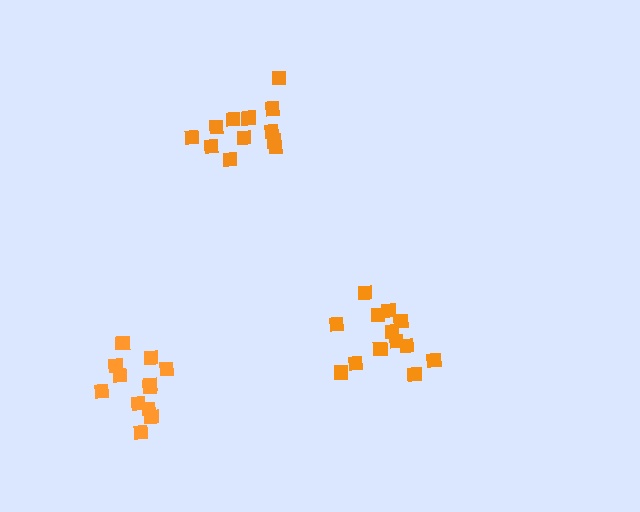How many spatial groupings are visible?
There are 3 spatial groupings.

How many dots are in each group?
Group 1: 13 dots, Group 2: 13 dots, Group 3: 12 dots (38 total).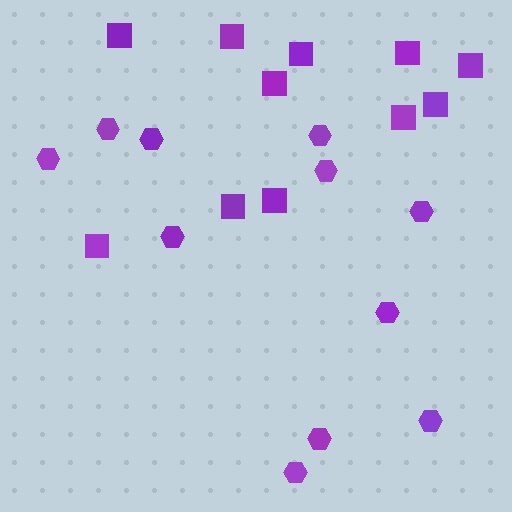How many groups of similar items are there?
There are 2 groups: one group of hexagons (11) and one group of squares (11).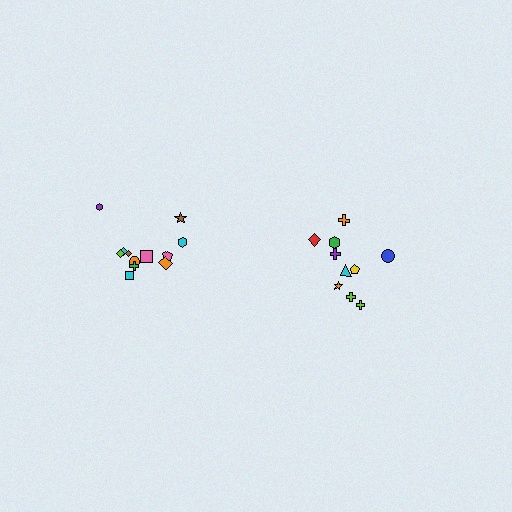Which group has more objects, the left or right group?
The left group.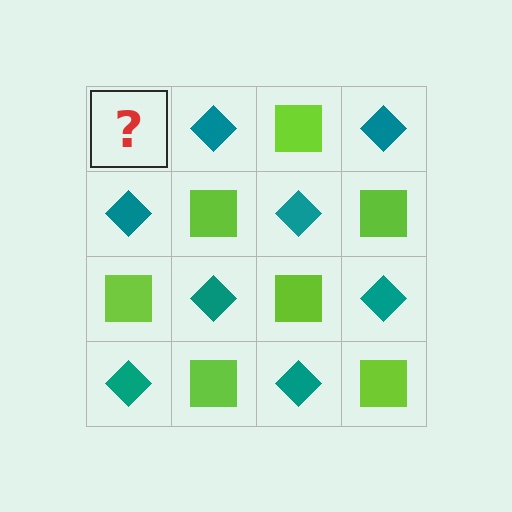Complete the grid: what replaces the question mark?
The question mark should be replaced with a lime square.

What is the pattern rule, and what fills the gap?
The rule is that it alternates lime square and teal diamond in a checkerboard pattern. The gap should be filled with a lime square.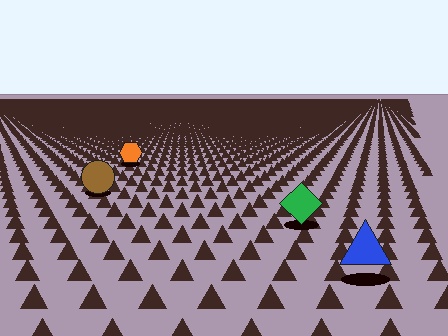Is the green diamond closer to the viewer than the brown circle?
Yes. The green diamond is closer — you can tell from the texture gradient: the ground texture is coarser near it.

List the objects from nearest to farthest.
From nearest to farthest: the blue triangle, the green diamond, the brown circle, the orange hexagon.